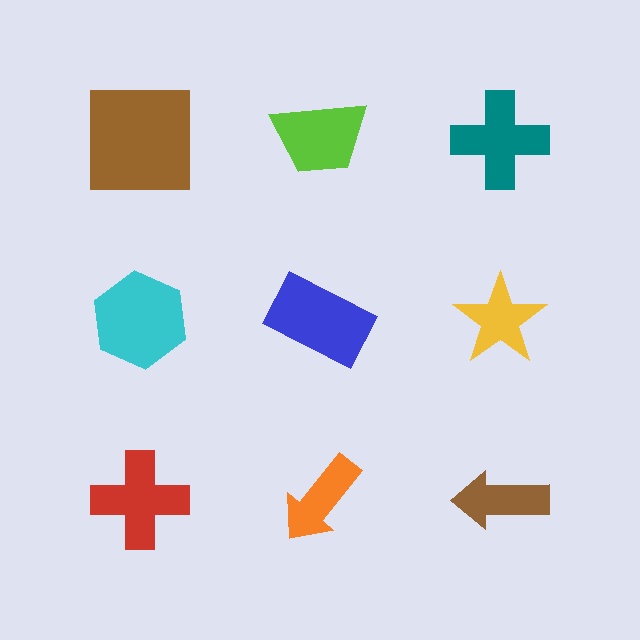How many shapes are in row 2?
3 shapes.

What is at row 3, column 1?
A red cross.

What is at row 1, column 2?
A lime trapezoid.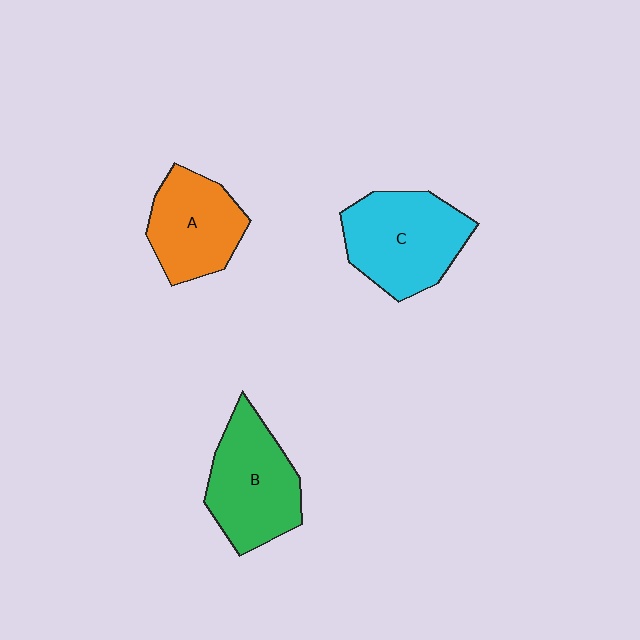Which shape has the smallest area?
Shape A (orange).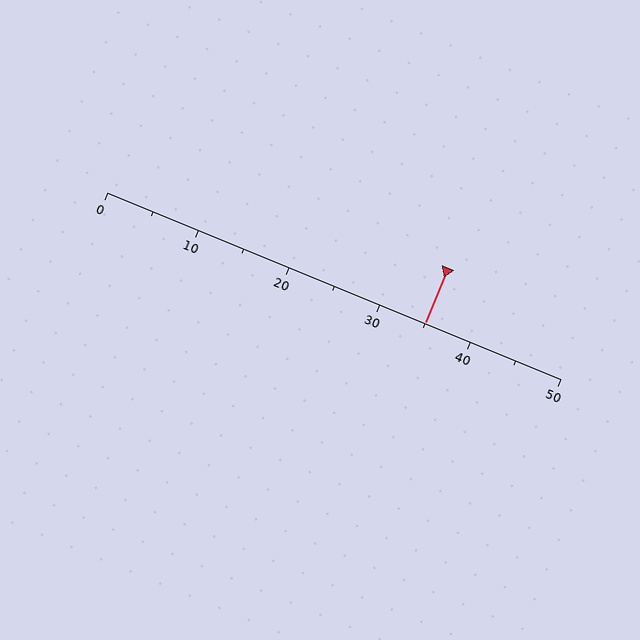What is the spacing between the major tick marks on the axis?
The major ticks are spaced 10 apart.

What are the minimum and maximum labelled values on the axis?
The axis runs from 0 to 50.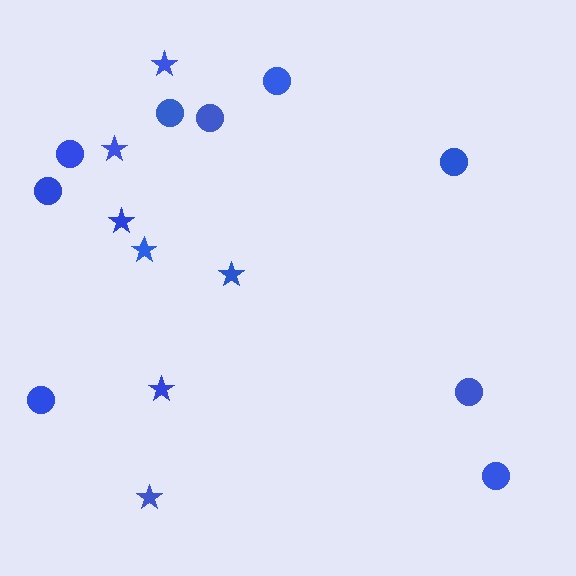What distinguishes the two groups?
There are 2 groups: one group of circles (9) and one group of stars (7).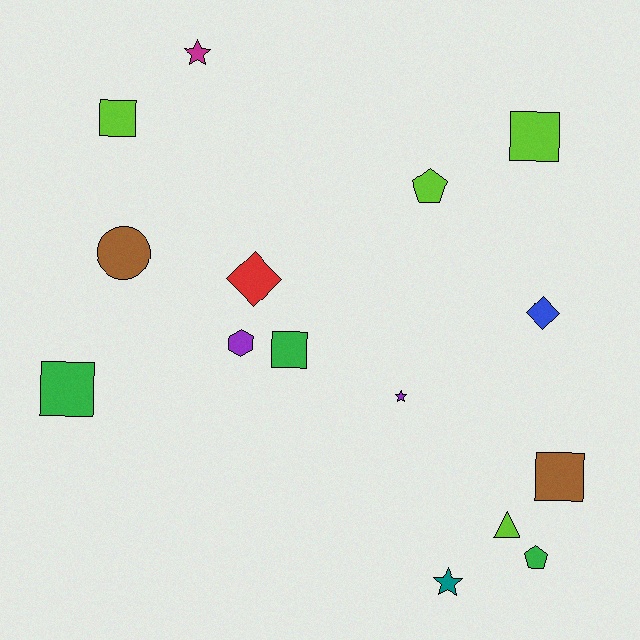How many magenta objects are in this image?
There is 1 magenta object.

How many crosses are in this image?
There are no crosses.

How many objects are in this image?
There are 15 objects.